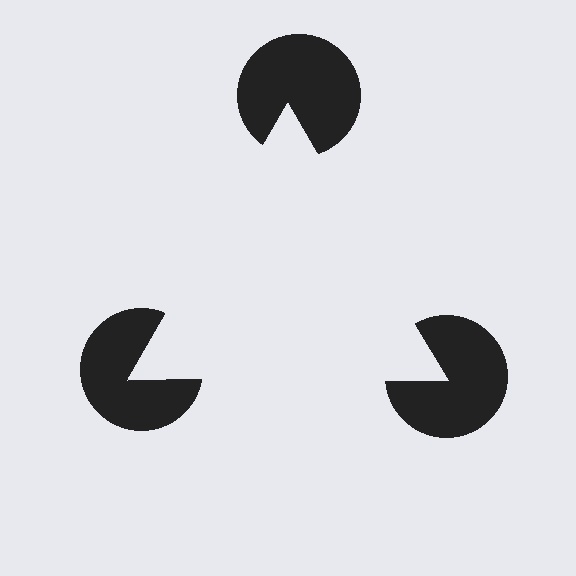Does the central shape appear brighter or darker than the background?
It typically appears slightly brighter than the background, even though no actual brightness change is drawn.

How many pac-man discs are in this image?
There are 3 — one at each vertex of the illusory triangle.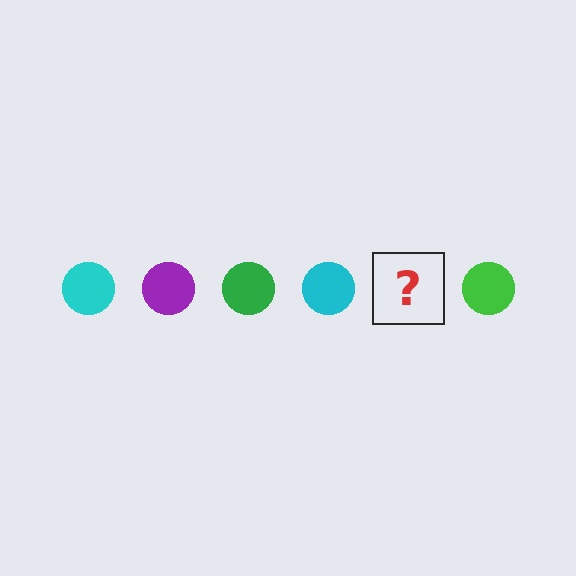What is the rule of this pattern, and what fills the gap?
The rule is that the pattern cycles through cyan, purple, green circles. The gap should be filled with a purple circle.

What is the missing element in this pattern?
The missing element is a purple circle.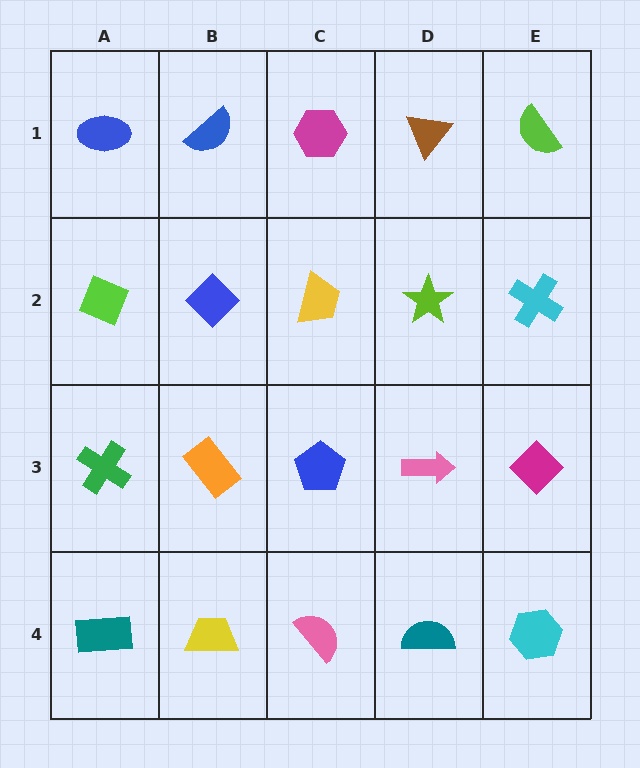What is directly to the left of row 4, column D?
A pink semicircle.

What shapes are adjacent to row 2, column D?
A brown triangle (row 1, column D), a pink arrow (row 3, column D), a yellow trapezoid (row 2, column C), a cyan cross (row 2, column E).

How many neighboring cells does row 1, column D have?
3.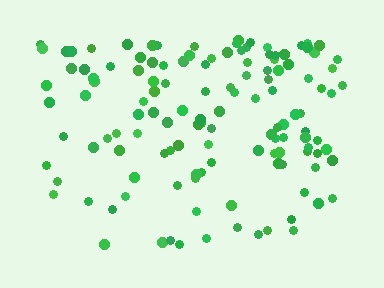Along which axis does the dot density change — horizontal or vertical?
Vertical.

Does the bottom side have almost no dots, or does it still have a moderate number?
Still a moderate number, just noticeably fewer than the top.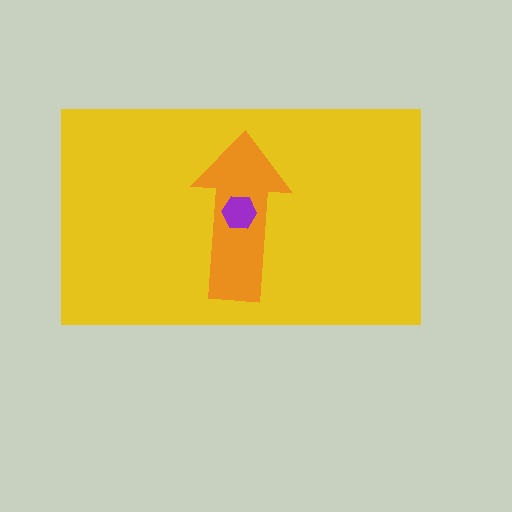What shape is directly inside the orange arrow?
The purple hexagon.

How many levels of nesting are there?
3.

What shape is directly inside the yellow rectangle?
The orange arrow.